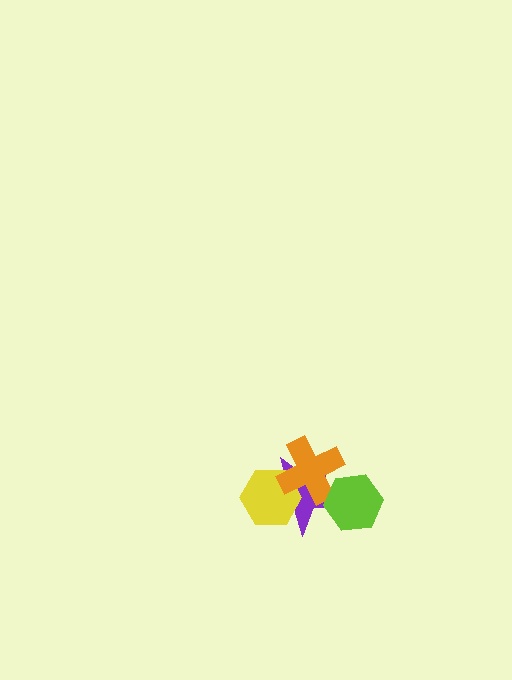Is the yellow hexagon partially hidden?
Yes, it is partially covered by another shape.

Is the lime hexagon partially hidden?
No, no other shape covers it.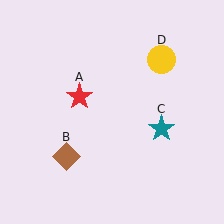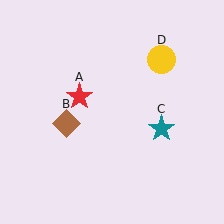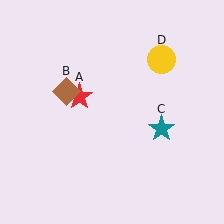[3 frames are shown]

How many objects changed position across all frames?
1 object changed position: brown diamond (object B).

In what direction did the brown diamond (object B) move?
The brown diamond (object B) moved up.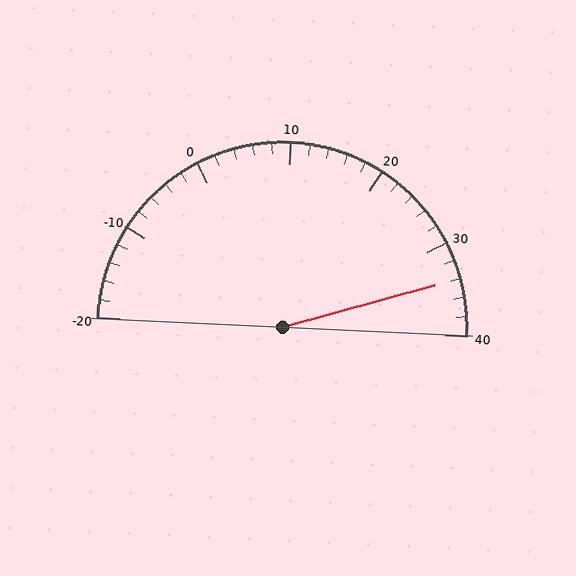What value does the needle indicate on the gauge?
The needle indicates approximately 34.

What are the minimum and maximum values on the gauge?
The gauge ranges from -20 to 40.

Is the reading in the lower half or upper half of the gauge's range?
The reading is in the upper half of the range (-20 to 40).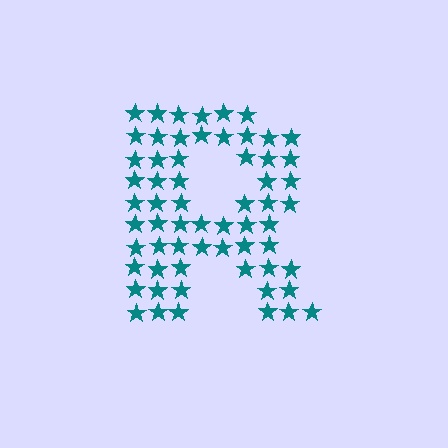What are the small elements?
The small elements are stars.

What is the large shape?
The large shape is the letter R.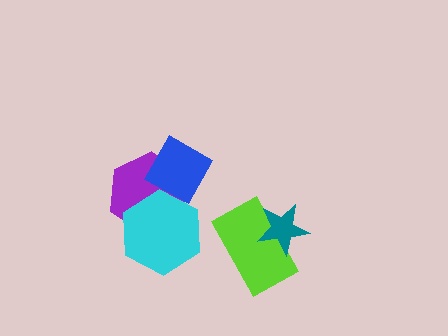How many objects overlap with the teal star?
1 object overlaps with the teal star.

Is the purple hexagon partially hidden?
Yes, it is partially covered by another shape.